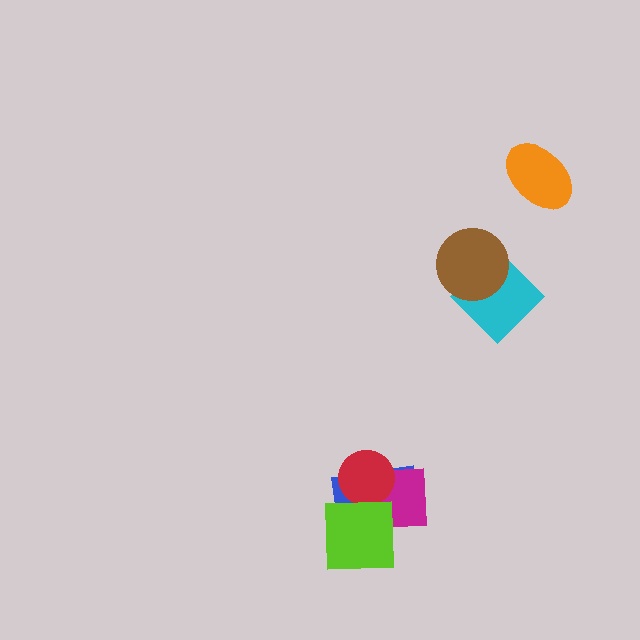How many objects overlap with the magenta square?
3 objects overlap with the magenta square.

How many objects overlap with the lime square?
3 objects overlap with the lime square.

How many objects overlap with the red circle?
3 objects overlap with the red circle.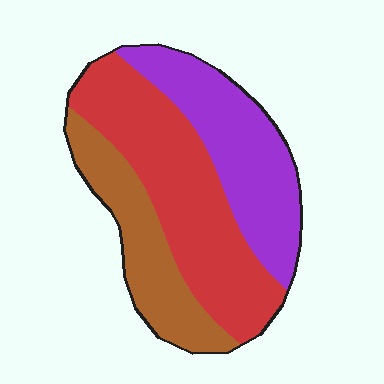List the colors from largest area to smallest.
From largest to smallest: red, purple, brown.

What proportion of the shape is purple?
Purple takes up between a sixth and a third of the shape.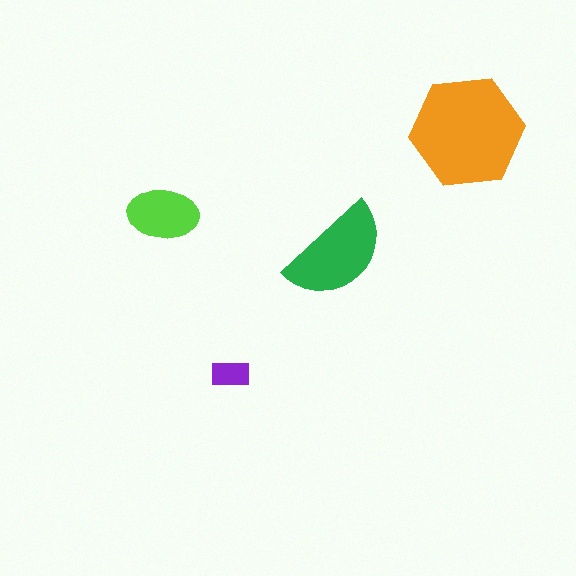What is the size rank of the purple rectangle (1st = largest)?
4th.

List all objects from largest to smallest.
The orange hexagon, the green semicircle, the lime ellipse, the purple rectangle.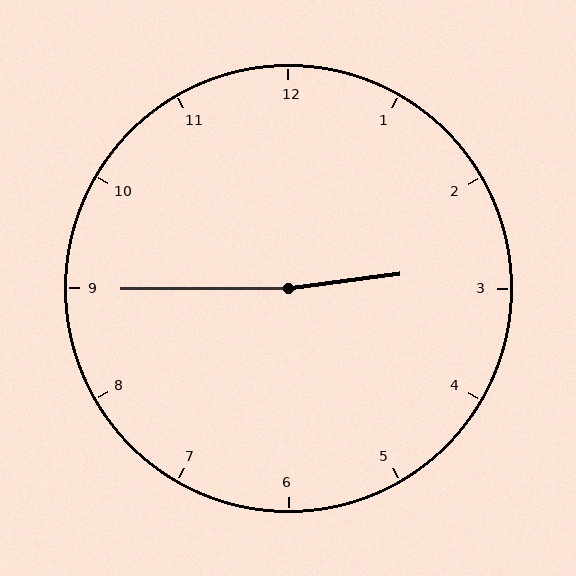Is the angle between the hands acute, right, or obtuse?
It is obtuse.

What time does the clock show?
2:45.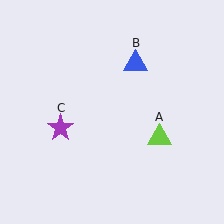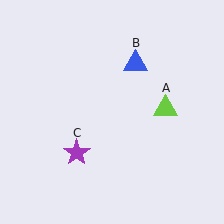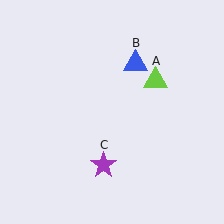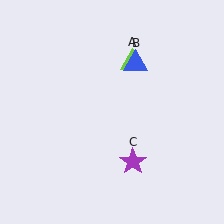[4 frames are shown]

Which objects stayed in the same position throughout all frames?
Blue triangle (object B) remained stationary.